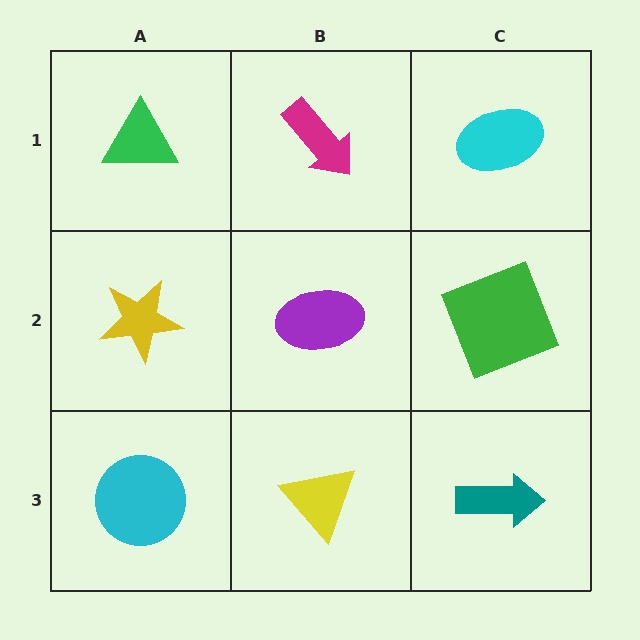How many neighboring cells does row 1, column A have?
2.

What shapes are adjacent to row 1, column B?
A purple ellipse (row 2, column B), a green triangle (row 1, column A), a cyan ellipse (row 1, column C).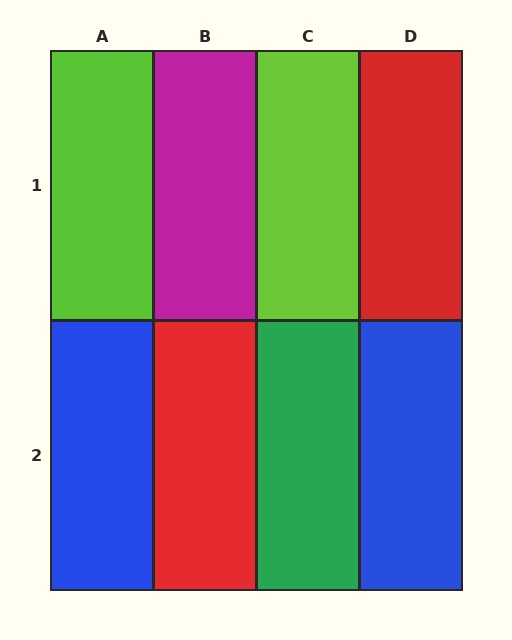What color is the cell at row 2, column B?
Red.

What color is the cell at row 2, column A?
Blue.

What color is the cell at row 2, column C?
Green.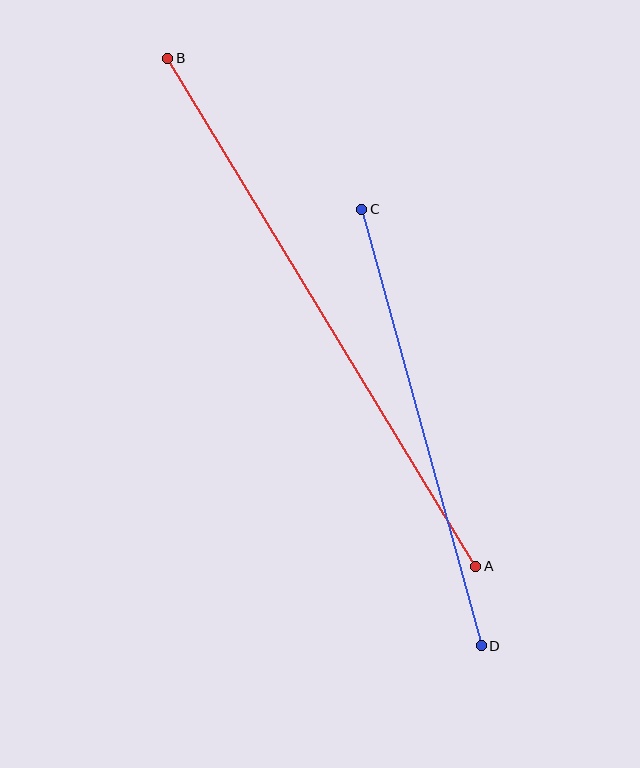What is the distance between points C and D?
The distance is approximately 452 pixels.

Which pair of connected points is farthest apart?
Points A and B are farthest apart.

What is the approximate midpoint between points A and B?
The midpoint is at approximately (322, 312) pixels.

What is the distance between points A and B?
The distance is approximately 594 pixels.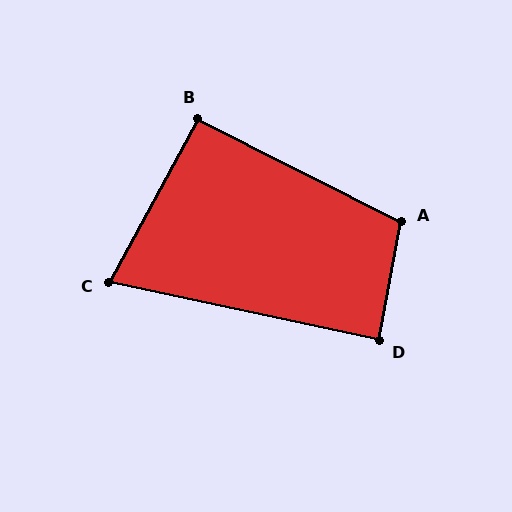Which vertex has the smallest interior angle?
C, at approximately 74 degrees.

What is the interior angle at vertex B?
Approximately 92 degrees (approximately right).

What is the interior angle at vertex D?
Approximately 88 degrees (approximately right).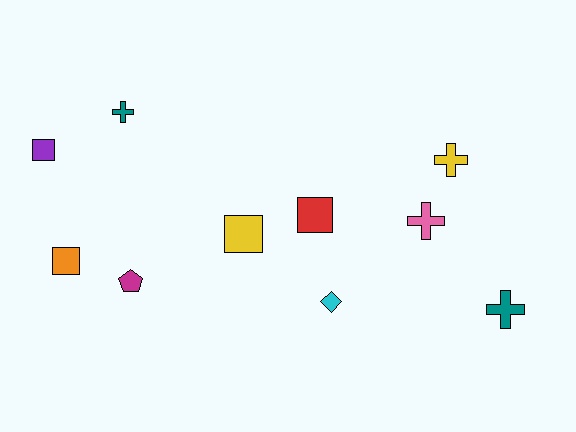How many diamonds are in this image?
There is 1 diamond.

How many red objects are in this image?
There is 1 red object.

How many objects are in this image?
There are 10 objects.